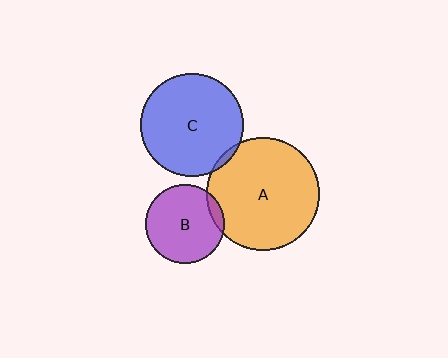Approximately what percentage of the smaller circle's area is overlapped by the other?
Approximately 10%.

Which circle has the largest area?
Circle A (orange).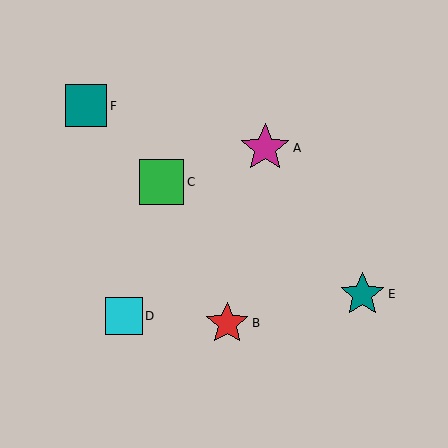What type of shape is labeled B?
Shape B is a red star.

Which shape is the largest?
The magenta star (labeled A) is the largest.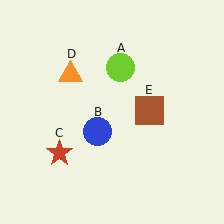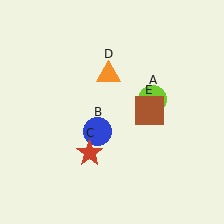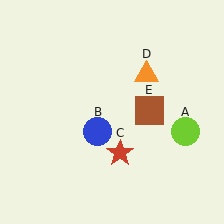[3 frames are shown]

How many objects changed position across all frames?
3 objects changed position: lime circle (object A), red star (object C), orange triangle (object D).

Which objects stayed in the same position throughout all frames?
Blue circle (object B) and brown square (object E) remained stationary.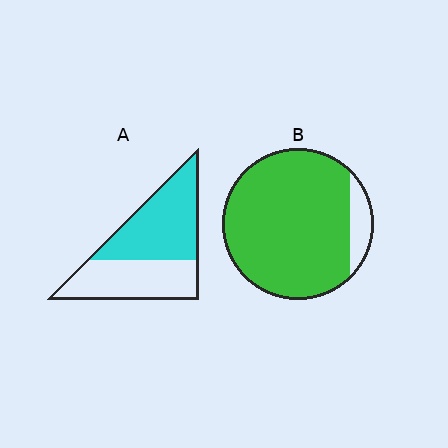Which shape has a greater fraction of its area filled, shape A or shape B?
Shape B.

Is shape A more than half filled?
Yes.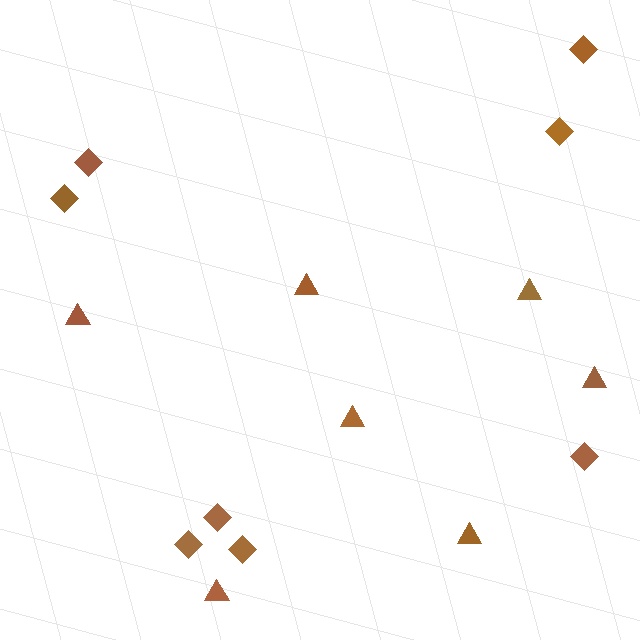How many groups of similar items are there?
There are 2 groups: one group of triangles (7) and one group of diamonds (8).